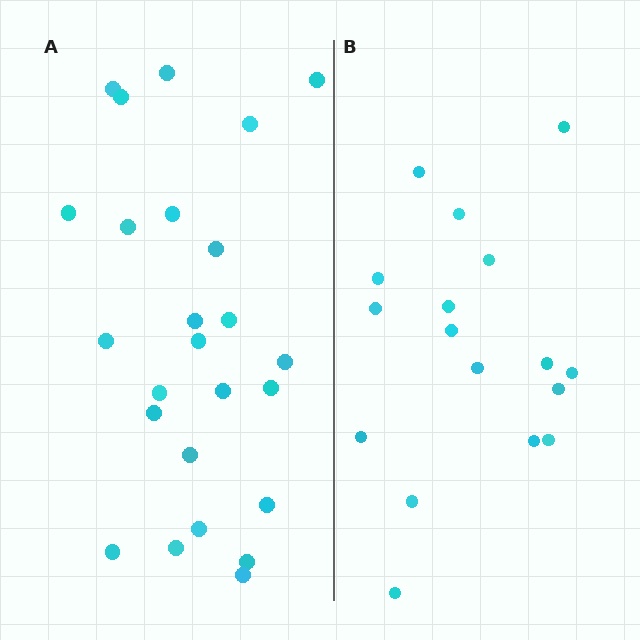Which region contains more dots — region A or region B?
Region A (the left region) has more dots.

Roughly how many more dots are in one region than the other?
Region A has roughly 8 or so more dots than region B.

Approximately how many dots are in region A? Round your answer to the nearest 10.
About 20 dots. (The exact count is 25, which rounds to 20.)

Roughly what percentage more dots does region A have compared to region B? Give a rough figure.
About 45% more.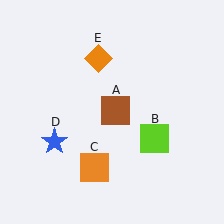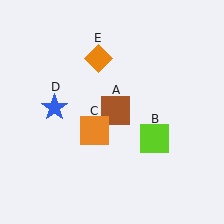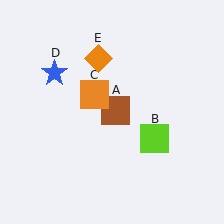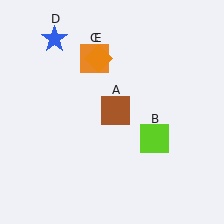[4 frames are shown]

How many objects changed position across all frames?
2 objects changed position: orange square (object C), blue star (object D).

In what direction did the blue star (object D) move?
The blue star (object D) moved up.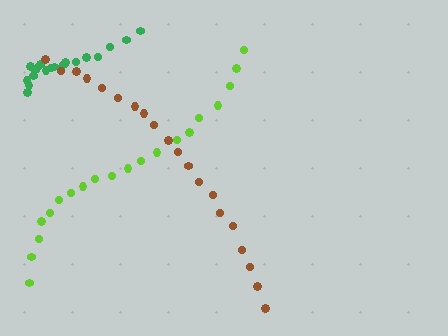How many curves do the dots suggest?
There are 3 distinct paths.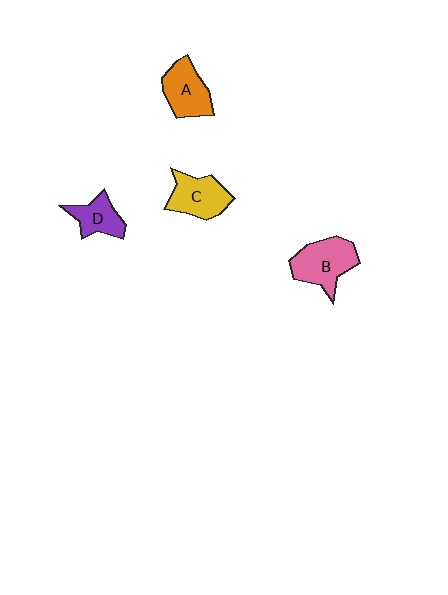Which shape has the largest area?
Shape B (pink).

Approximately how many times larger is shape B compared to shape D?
Approximately 1.6 times.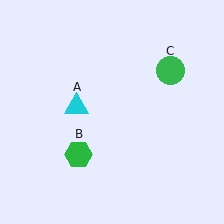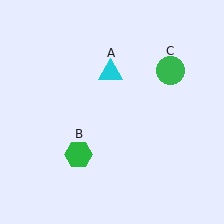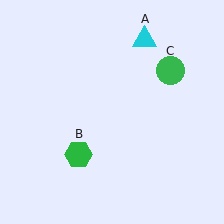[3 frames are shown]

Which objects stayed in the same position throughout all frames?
Green hexagon (object B) and green circle (object C) remained stationary.